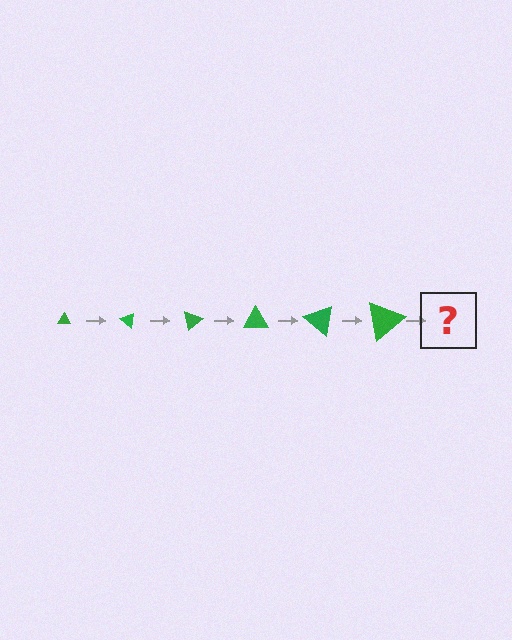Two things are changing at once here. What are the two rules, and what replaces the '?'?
The two rules are that the triangle grows larger each step and it rotates 40 degrees each step. The '?' should be a triangle, larger than the previous one and rotated 240 degrees from the start.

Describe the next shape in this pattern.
It should be a triangle, larger than the previous one and rotated 240 degrees from the start.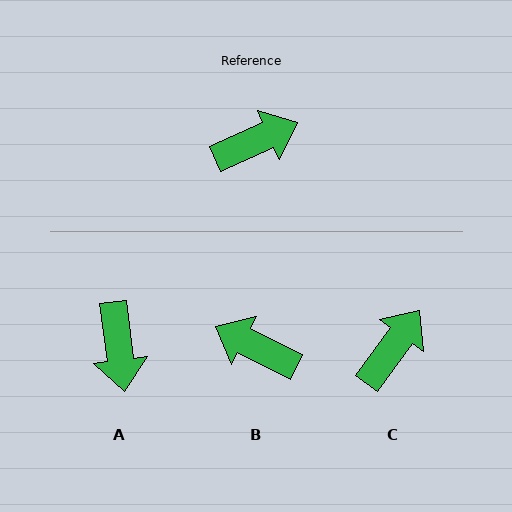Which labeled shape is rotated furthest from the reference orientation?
B, about 129 degrees away.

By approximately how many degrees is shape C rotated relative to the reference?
Approximately 30 degrees counter-clockwise.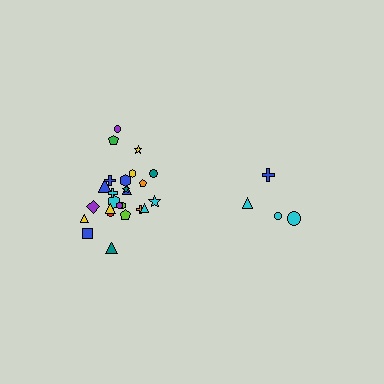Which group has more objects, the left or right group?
The left group.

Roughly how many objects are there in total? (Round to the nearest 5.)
Roughly 30 objects in total.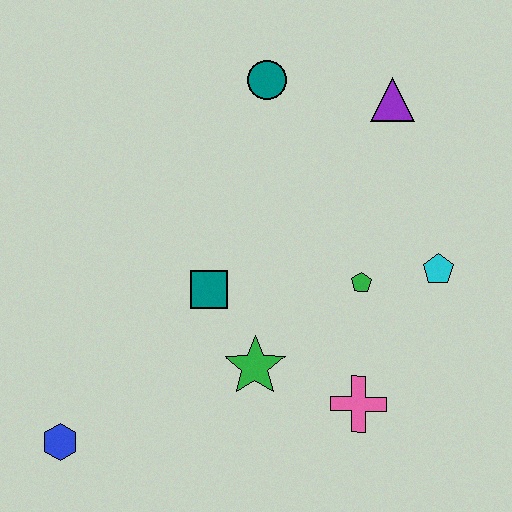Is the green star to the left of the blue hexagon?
No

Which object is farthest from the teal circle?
The blue hexagon is farthest from the teal circle.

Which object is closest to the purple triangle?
The teal circle is closest to the purple triangle.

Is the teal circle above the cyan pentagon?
Yes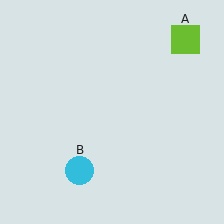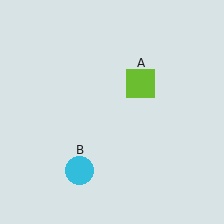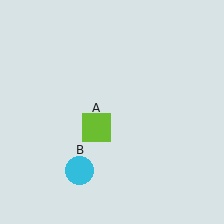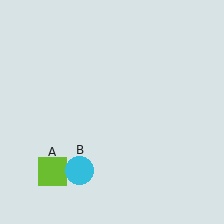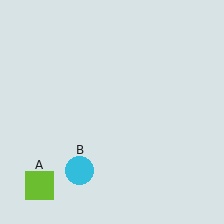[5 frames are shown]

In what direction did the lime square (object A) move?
The lime square (object A) moved down and to the left.